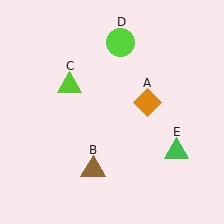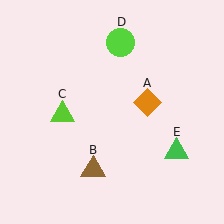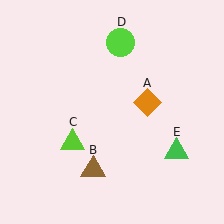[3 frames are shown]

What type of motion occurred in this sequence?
The lime triangle (object C) rotated counterclockwise around the center of the scene.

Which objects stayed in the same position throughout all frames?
Orange diamond (object A) and brown triangle (object B) and lime circle (object D) and green triangle (object E) remained stationary.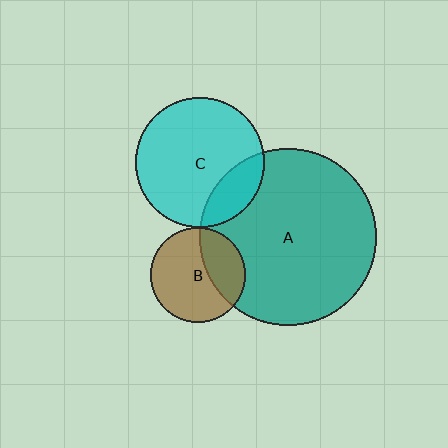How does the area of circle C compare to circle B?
Approximately 1.8 times.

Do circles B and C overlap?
Yes.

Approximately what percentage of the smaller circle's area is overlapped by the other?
Approximately 5%.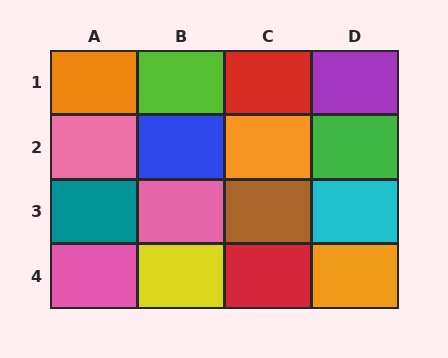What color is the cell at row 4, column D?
Orange.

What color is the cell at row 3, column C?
Brown.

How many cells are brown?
1 cell is brown.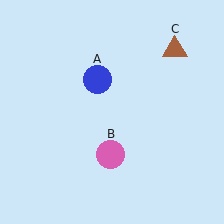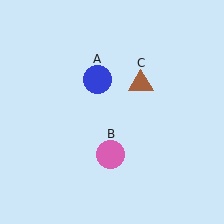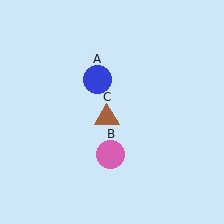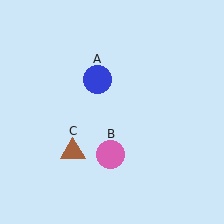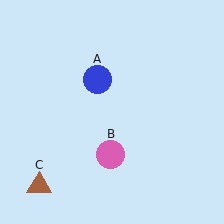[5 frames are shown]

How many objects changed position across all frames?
1 object changed position: brown triangle (object C).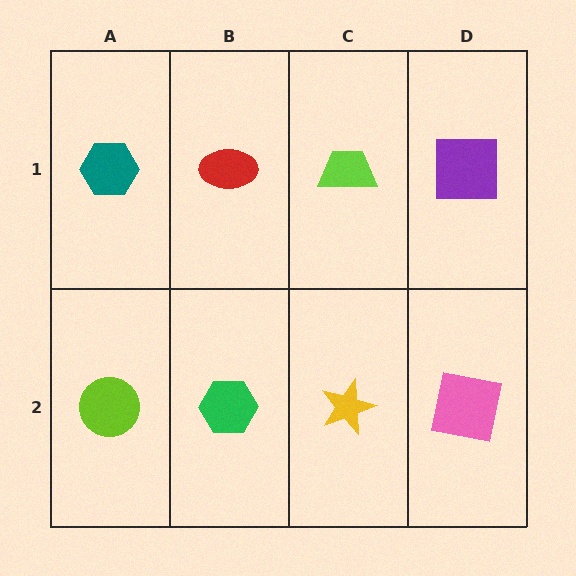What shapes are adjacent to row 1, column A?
A lime circle (row 2, column A), a red ellipse (row 1, column B).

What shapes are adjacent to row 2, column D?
A purple square (row 1, column D), a yellow star (row 2, column C).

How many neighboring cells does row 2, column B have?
3.